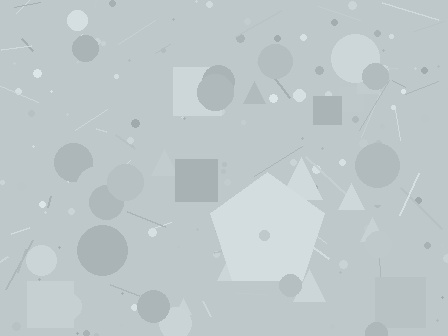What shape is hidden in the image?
A pentagon is hidden in the image.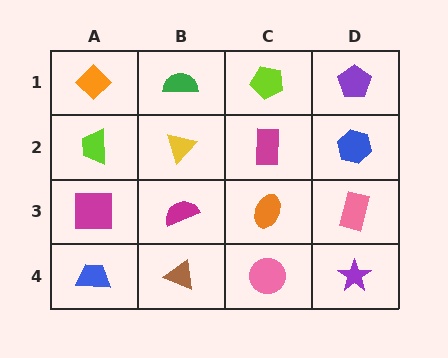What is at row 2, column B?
A yellow triangle.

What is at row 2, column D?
A blue hexagon.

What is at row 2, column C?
A magenta rectangle.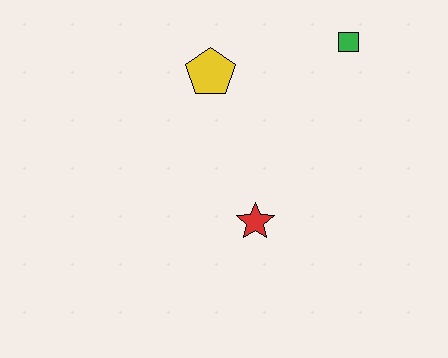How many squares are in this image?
There is 1 square.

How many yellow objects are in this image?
There is 1 yellow object.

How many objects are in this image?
There are 3 objects.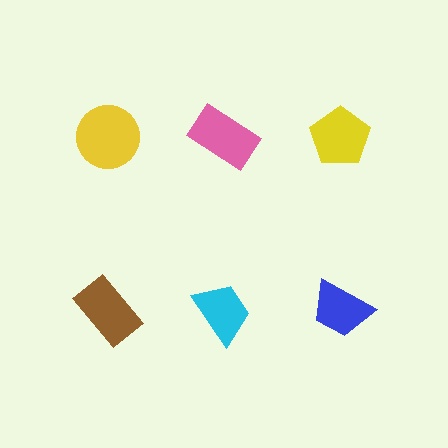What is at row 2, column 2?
A cyan trapezoid.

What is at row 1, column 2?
A pink rectangle.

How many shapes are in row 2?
3 shapes.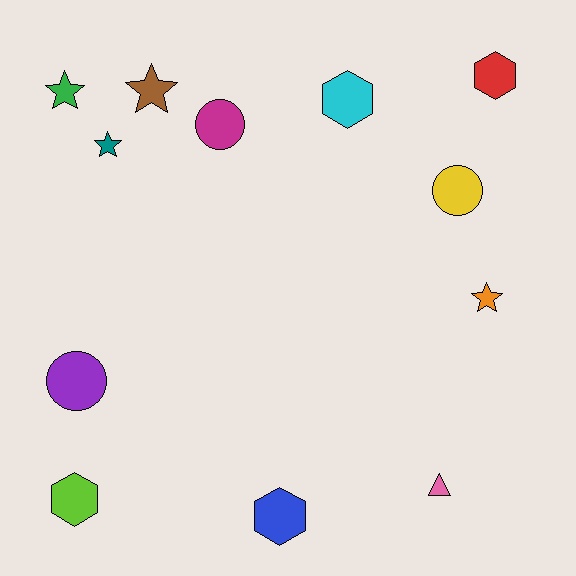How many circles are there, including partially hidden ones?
There are 3 circles.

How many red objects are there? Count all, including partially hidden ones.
There is 1 red object.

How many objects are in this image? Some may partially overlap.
There are 12 objects.